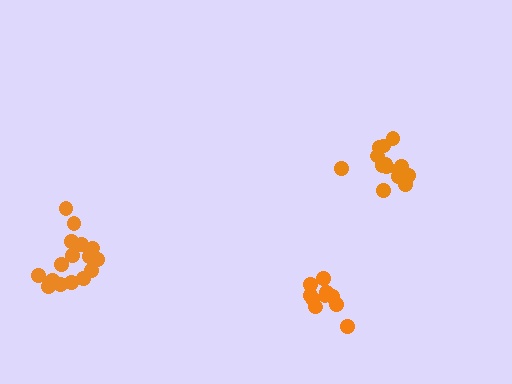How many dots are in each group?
Group 1: 16 dots, Group 2: 14 dots, Group 3: 10 dots (40 total).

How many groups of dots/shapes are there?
There are 3 groups.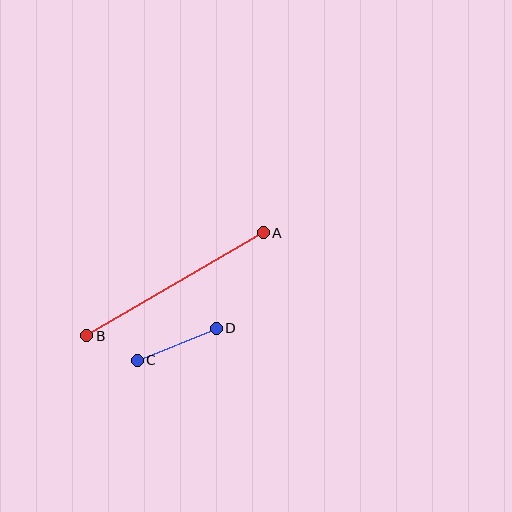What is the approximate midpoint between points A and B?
The midpoint is at approximately (175, 284) pixels.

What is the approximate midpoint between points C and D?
The midpoint is at approximately (177, 344) pixels.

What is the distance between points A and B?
The distance is approximately 204 pixels.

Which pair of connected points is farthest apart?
Points A and B are farthest apart.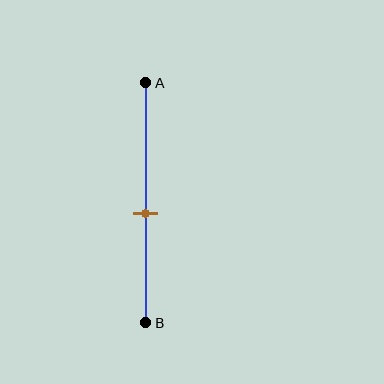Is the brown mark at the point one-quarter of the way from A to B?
No, the mark is at about 55% from A, not at the 25% one-quarter point.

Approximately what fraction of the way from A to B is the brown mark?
The brown mark is approximately 55% of the way from A to B.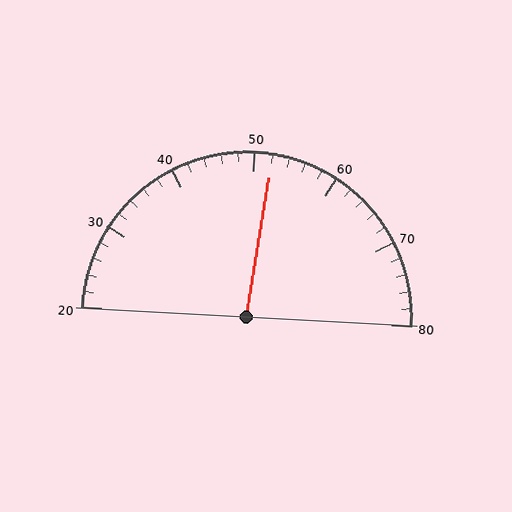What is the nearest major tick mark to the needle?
The nearest major tick mark is 50.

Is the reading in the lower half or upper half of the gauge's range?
The reading is in the upper half of the range (20 to 80).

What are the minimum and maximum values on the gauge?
The gauge ranges from 20 to 80.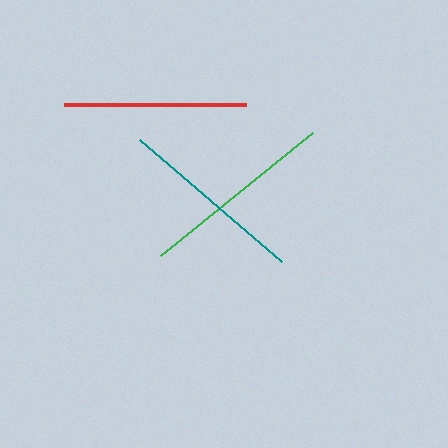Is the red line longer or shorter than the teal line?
The teal line is longer than the red line.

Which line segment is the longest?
The green line is the longest at approximately 195 pixels.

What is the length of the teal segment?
The teal segment is approximately 188 pixels long.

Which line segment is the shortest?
The red line is the shortest at approximately 182 pixels.